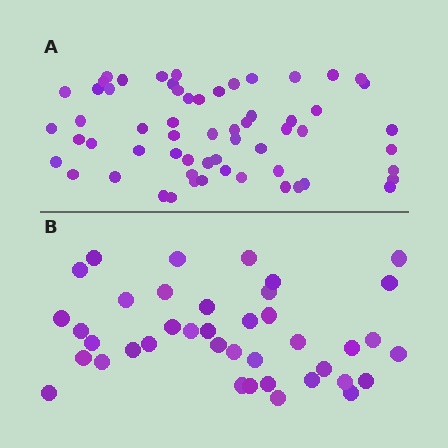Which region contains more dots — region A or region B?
Region A (the top region) has more dots.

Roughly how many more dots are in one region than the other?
Region A has approximately 20 more dots than region B.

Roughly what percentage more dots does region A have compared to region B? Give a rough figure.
About 50% more.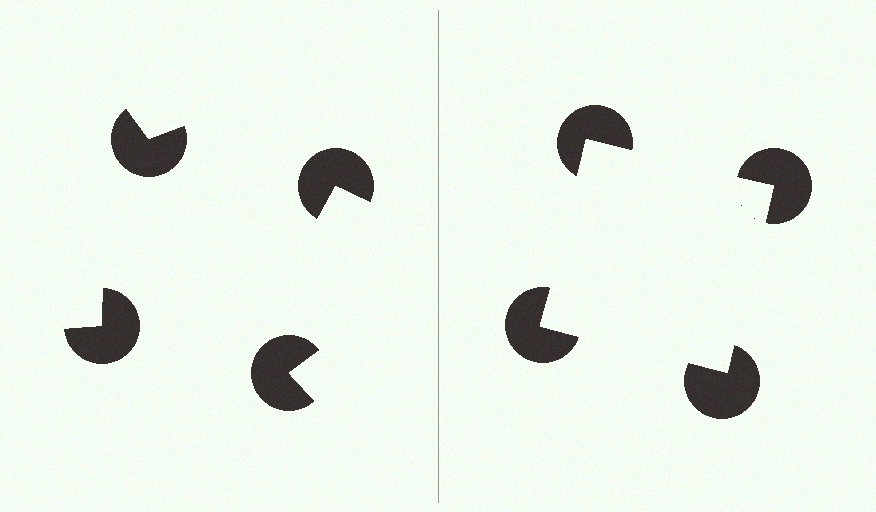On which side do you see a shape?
An illusory square appears on the right side. On the left side the wedge cuts are rotated, so no coherent shape forms.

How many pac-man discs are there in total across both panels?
8 — 4 on each side.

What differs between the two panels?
The pac-man discs are positioned identically on both sides; only the wedge orientations differ. On the right they align to a square; on the left they are misaligned.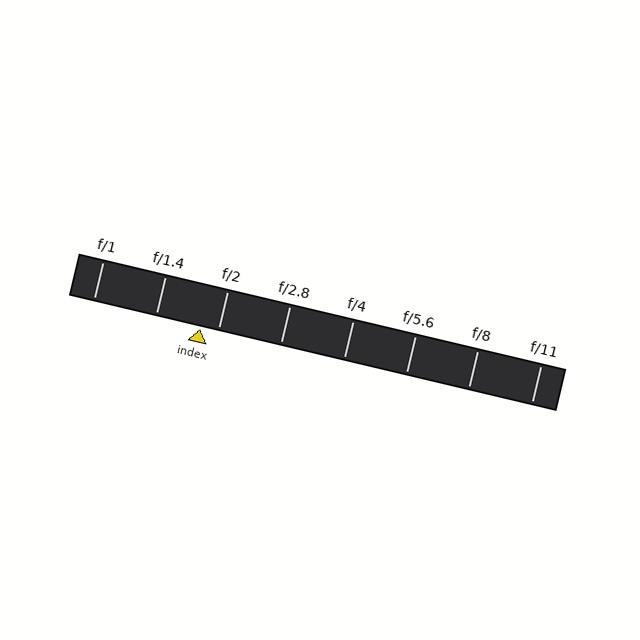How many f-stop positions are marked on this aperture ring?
There are 8 f-stop positions marked.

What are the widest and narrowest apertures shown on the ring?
The widest aperture shown is f/1 and the narrowest is f/11.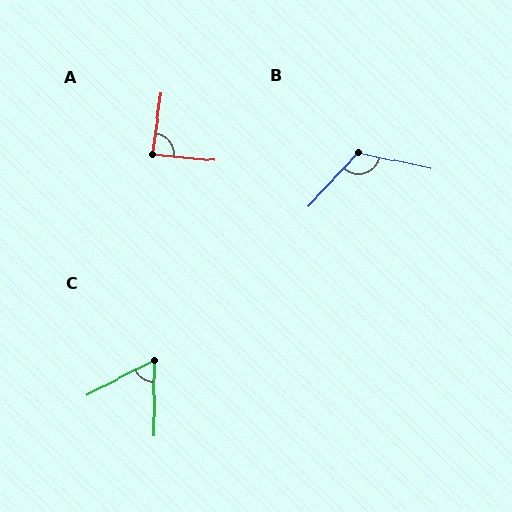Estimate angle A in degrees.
Approximately 87 degrees.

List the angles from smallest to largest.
C (63°), A (87°), B (120°).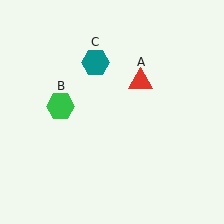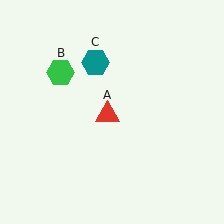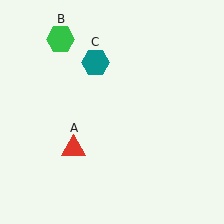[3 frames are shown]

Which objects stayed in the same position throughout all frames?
Teal hexagon (object C) remained stationary.